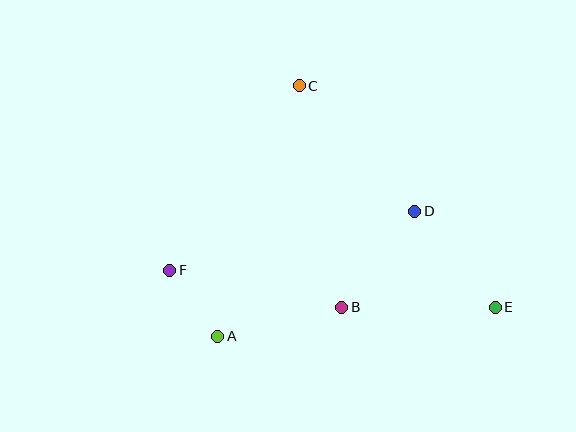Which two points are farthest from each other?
Points E and F are farthest from each other.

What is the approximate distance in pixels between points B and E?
The distance between B and E is approximately 154 pixels.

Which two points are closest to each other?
Points A and F are closest to each other.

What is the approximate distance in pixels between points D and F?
The distance between D and F is approximately 252 pixels.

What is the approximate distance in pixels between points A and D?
The distance between A and D is approximately 234 pixels.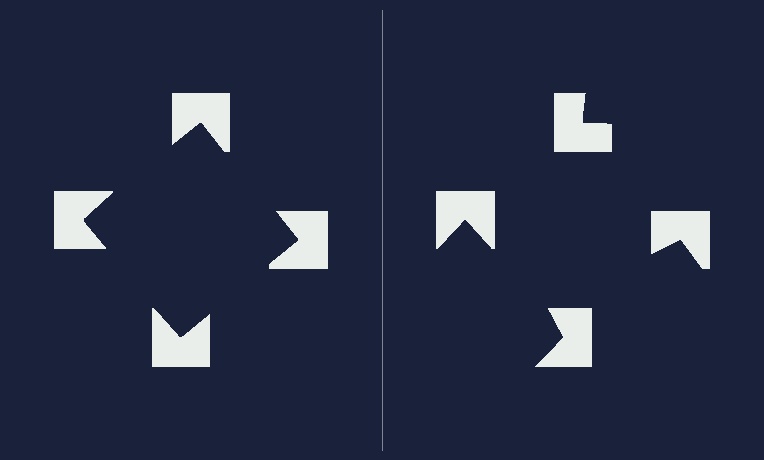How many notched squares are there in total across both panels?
8 — 4 on each side.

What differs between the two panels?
The notched squares are positioned identically on both sides; only the wedge orientations differ. On the left they align to a square; on the right they are misaligned.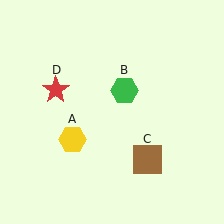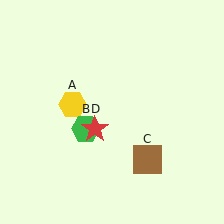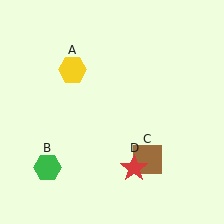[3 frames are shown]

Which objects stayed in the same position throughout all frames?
Brown square (object C) remained stationary.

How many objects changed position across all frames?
3 objects changed position: yellow hexagon (object A), green hexagon (object B), red star (object D).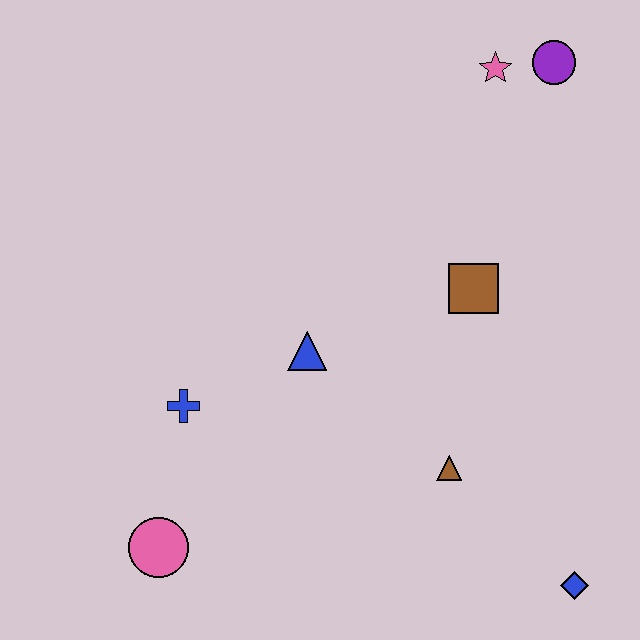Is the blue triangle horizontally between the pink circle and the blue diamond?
Yes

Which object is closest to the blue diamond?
The brown triangle is closest to the blue diamond.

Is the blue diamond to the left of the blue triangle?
No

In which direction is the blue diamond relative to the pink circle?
The blue diamond is to the right of the pink circle.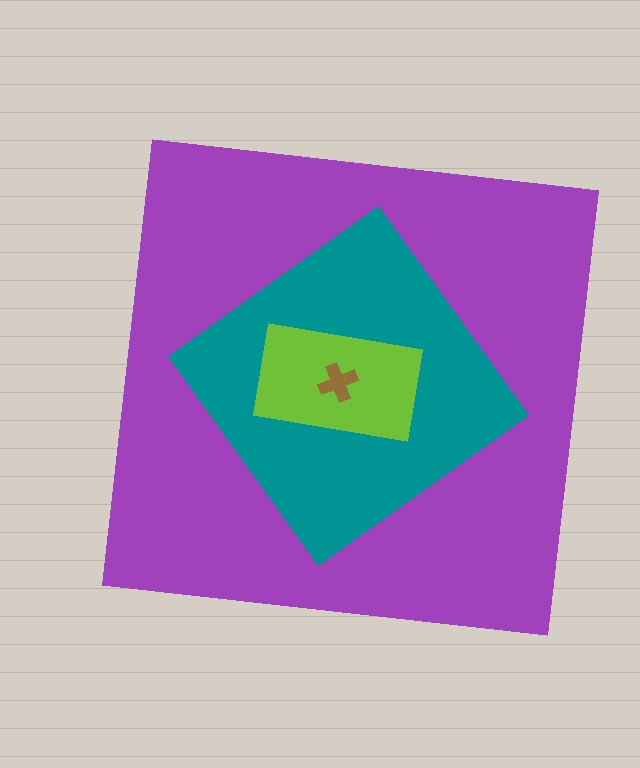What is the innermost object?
The brown cross.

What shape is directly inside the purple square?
The teal diamond.